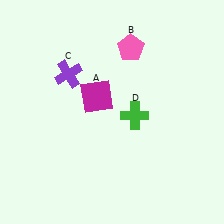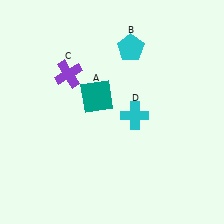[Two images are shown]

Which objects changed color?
A changed from magenta to teal. B changed from pink to cyan. D changed from green to cyan.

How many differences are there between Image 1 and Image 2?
There are 3 differences between the two images.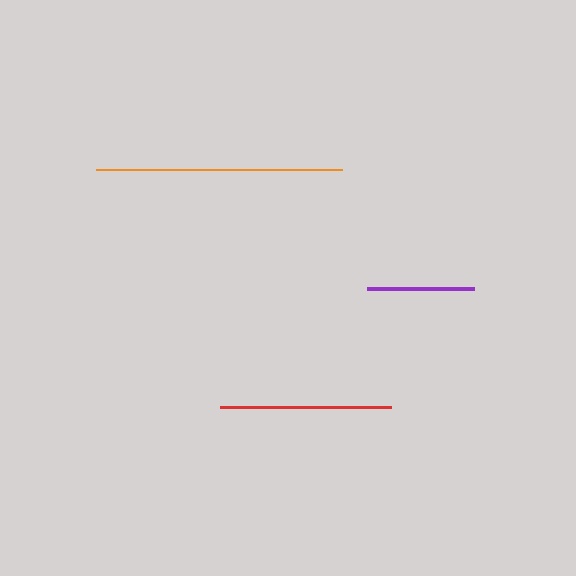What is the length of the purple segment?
The purple segment is approximately 107 pixels long.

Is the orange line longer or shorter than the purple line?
The orange line is longer than the purple line.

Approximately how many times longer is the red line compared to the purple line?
The red line is approximately 1.6 times the length of the purple line.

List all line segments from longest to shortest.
From longest to shortest: orange, red, purple.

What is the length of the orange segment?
The orange segment is approximately 246 pixels long.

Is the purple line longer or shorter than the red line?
The red line is longer than the purple line.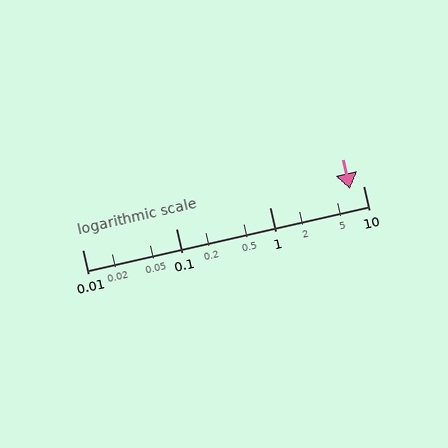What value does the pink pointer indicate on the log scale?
The pointer indicates approximately 7.3.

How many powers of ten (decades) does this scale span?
The scale spans 3 decades, from 0.01 to 10.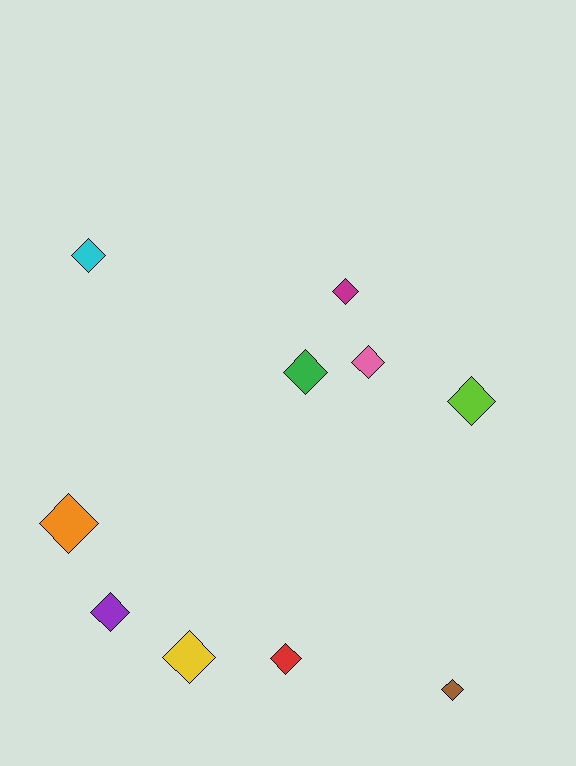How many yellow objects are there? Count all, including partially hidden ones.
There is 1 yellow object.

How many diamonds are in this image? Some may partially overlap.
There are 10 diamonds.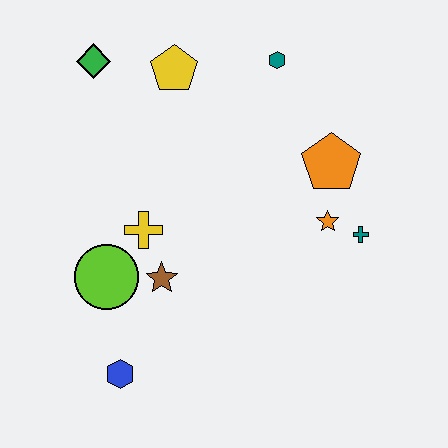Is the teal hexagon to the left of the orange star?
Yes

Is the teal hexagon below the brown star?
No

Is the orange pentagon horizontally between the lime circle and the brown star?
No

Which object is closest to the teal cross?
The orange star is closest to the teal cross.